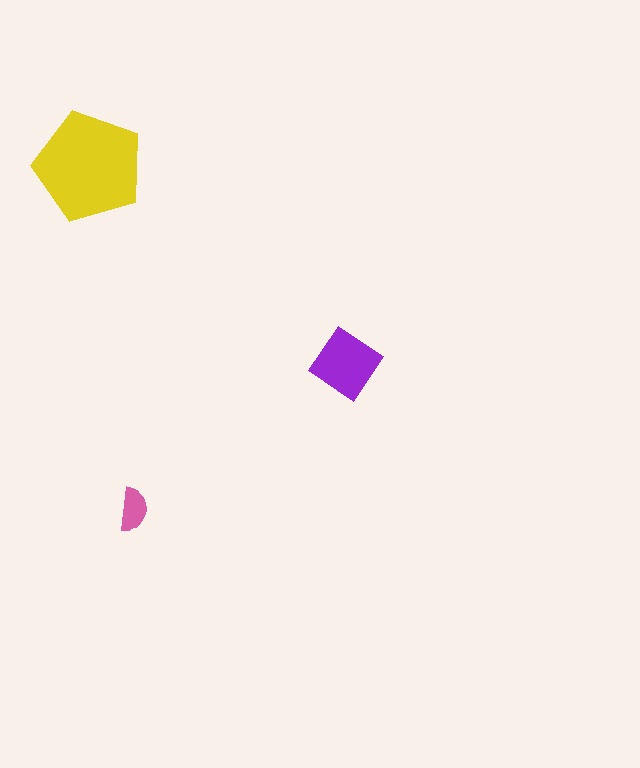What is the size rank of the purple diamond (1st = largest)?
2nd.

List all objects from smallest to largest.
The pink semicircle, the purple diamond, the yellow pentagon.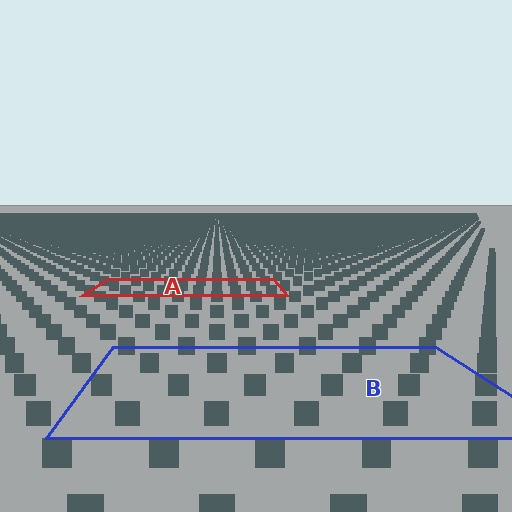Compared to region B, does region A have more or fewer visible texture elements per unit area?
Region A has more texture elements per unit area — they are packed more densely because it is farther away.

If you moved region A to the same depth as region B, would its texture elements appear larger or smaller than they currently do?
They would appear larger. At a closer depth, the same texture elements are projected at a bigger on-screen size.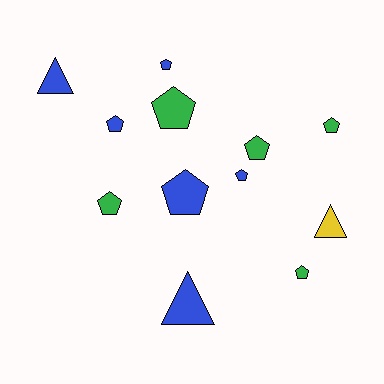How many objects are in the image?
There are 12 objects.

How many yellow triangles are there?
There is 1 yellow triangle.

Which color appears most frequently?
Blue, with 6 objects.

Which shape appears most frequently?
Pentagon, with 9 objects.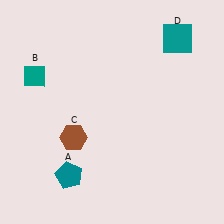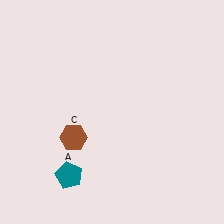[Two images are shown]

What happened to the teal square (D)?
The teal square (D) was removed in Image 2. It was in the top-right area of Image 1.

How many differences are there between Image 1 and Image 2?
There are 2 differences between the two images.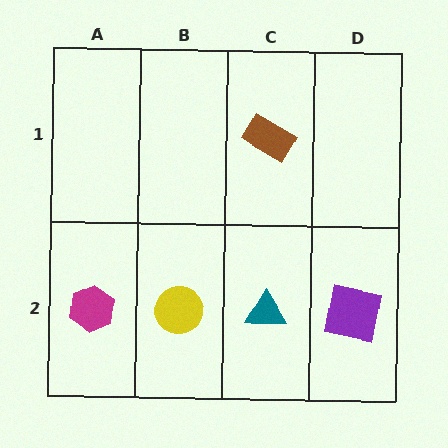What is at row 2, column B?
A yellow circle.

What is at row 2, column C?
A teal triangle.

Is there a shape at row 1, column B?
No, that cell is empty.